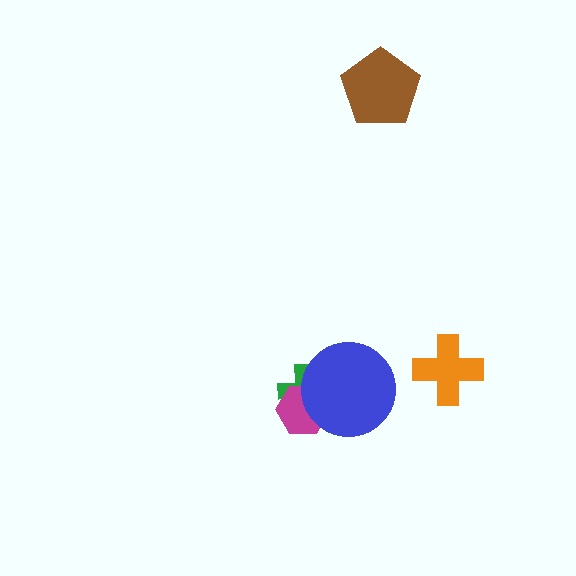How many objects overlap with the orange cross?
0 objects overlap with the orange cross.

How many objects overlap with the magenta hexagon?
2 objects overlap with the magenta hexagon.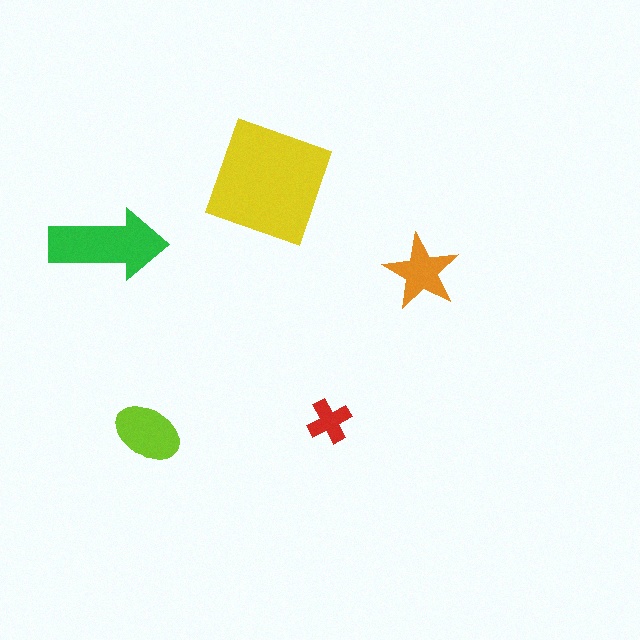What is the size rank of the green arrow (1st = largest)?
2nd.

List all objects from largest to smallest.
The yellow square, the green arrow, the lime ellipse, the orange star, the red cross.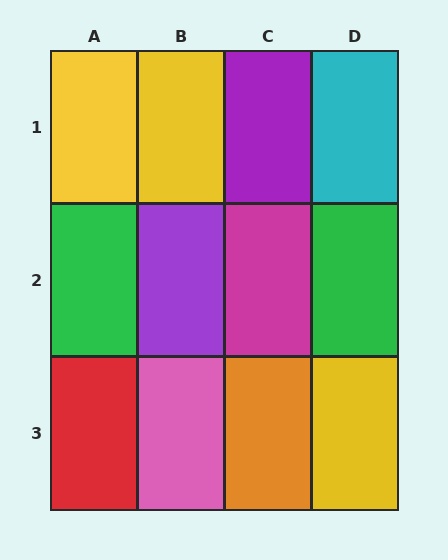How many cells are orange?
1 cell is orange.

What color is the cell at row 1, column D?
Cyan.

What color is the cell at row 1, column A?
Yellow.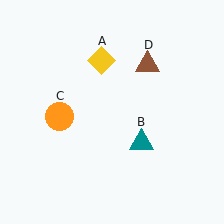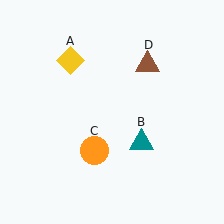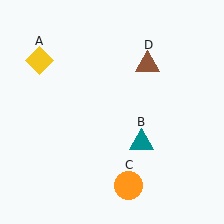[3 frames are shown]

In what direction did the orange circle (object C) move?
The orange circle (object C) moved down and to the right.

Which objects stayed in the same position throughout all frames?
Teal triangle (object B) and brown triangle (object D) remained stationary.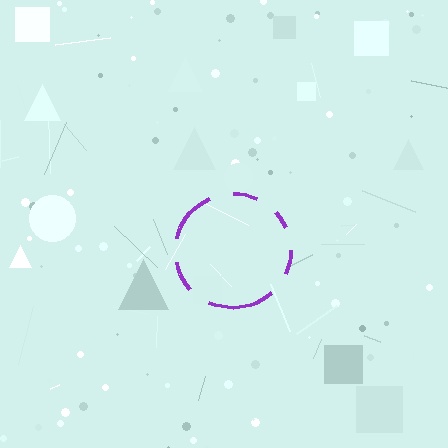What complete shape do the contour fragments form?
The contour fragments form a circle.